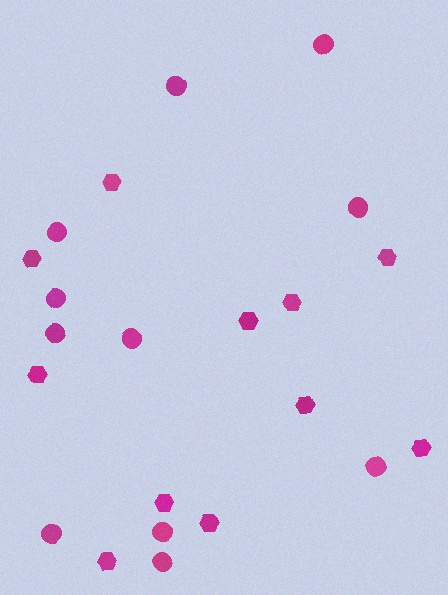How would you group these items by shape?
There are 2 groups: one group of hexagons (11) and one group of circles (11).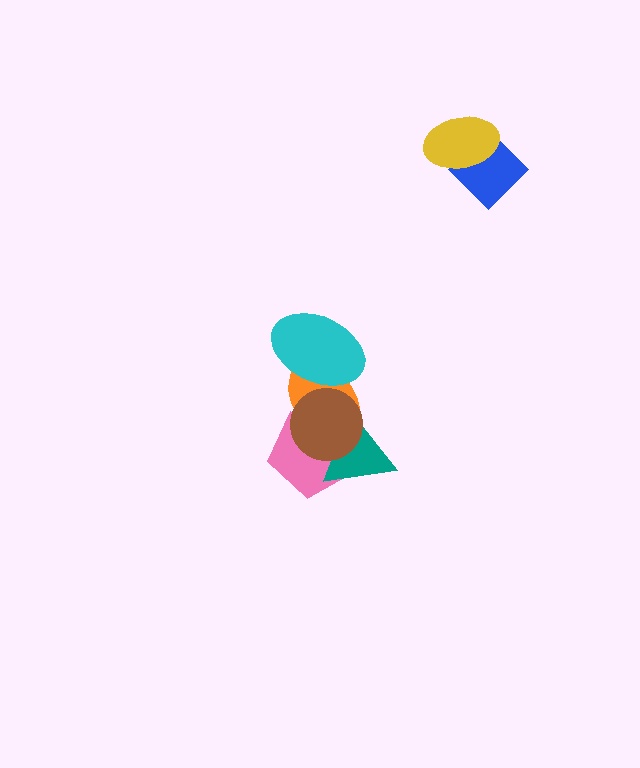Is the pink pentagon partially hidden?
Yes, it is partially covered by another shape.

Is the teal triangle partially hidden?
Yes, it is partially covered by another shape.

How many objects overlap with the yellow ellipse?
1 object overlaps with the yellow ellipse.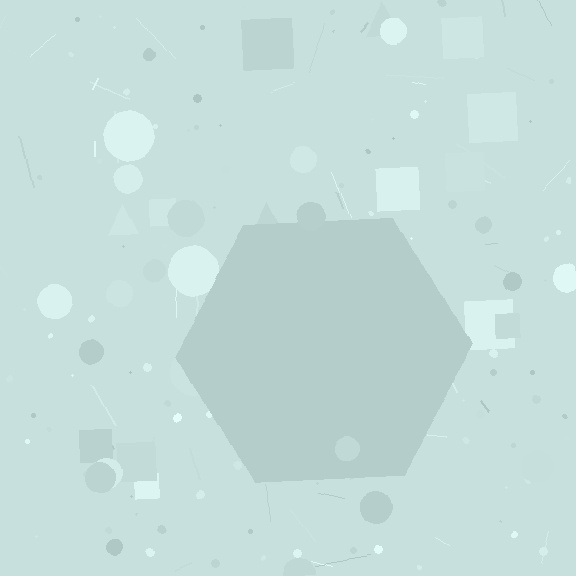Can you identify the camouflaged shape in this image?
The camouflaged shape is a hexagon.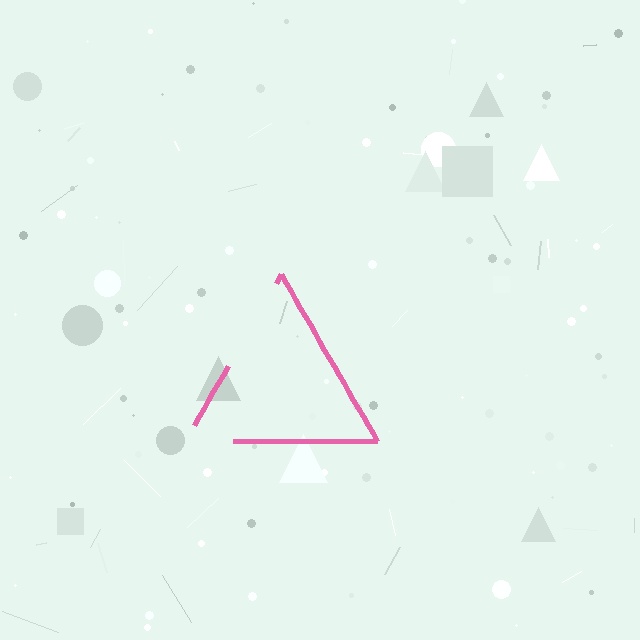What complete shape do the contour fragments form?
The contour fragments form a triangle.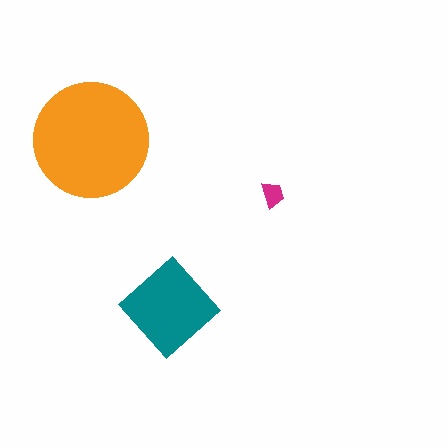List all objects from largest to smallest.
The orange circle, the teal diamond, the magenta trapezoid.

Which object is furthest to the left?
The orange circle is leftmost.